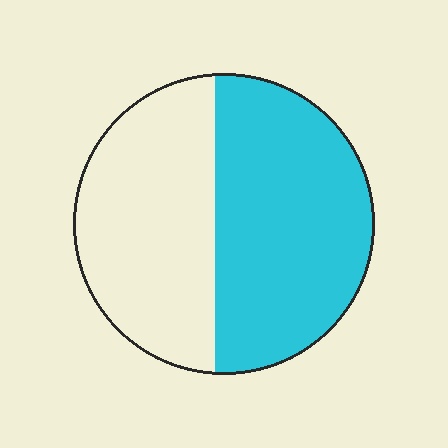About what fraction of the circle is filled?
About one half (1/2).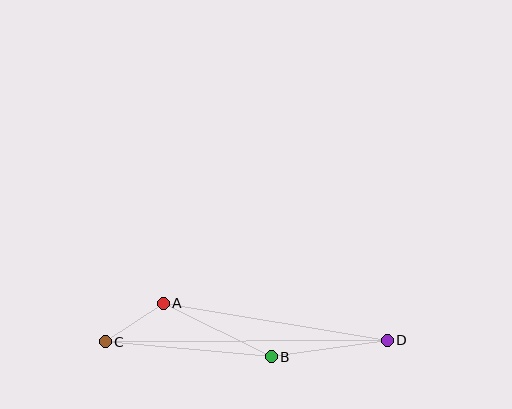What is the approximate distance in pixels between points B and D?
The distance between B and D is approximately 117 pixels.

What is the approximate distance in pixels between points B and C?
The distance between B and C is approximately 167 pixels.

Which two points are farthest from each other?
Points C and D are farthest from each other.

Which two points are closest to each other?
Points A and C are closest to each other.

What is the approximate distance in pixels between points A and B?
The distance between A and B is approximately 120 pixels.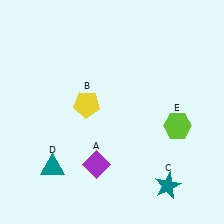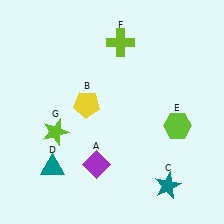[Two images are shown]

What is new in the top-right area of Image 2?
A lime cross (F) was added in the top-right area of Image 2.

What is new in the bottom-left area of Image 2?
A lime star (G) was added in the bottom-left area of Image 2.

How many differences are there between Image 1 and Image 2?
There are 2 differences between the two images.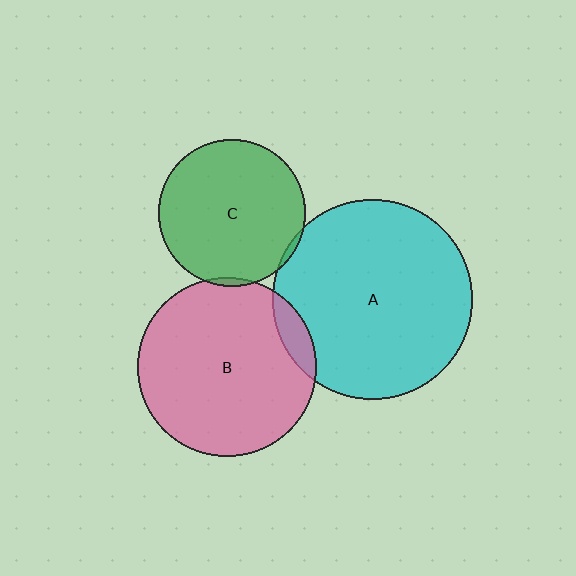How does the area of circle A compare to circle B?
Approximately 1.3 times.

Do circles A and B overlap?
Yes.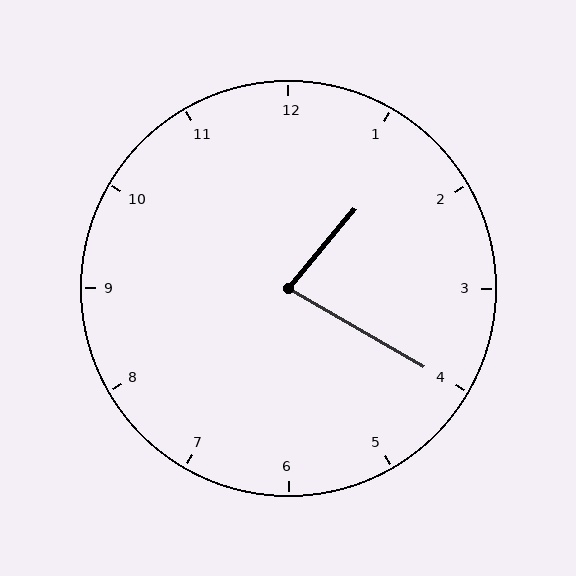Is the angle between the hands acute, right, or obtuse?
It is acute.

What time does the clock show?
1:20.